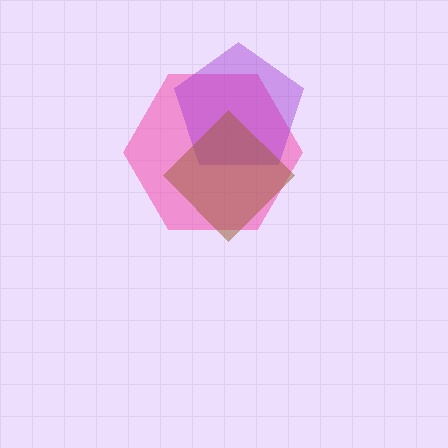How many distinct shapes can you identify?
There are 3 distinct shapes: a pink hexagon, a purple pentagon, a brown diamond.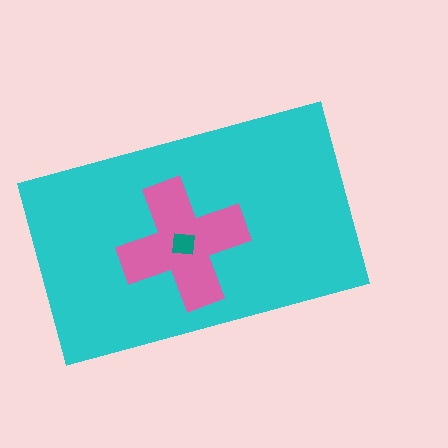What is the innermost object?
The teal square.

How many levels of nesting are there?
3.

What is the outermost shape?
The cyan rectangle.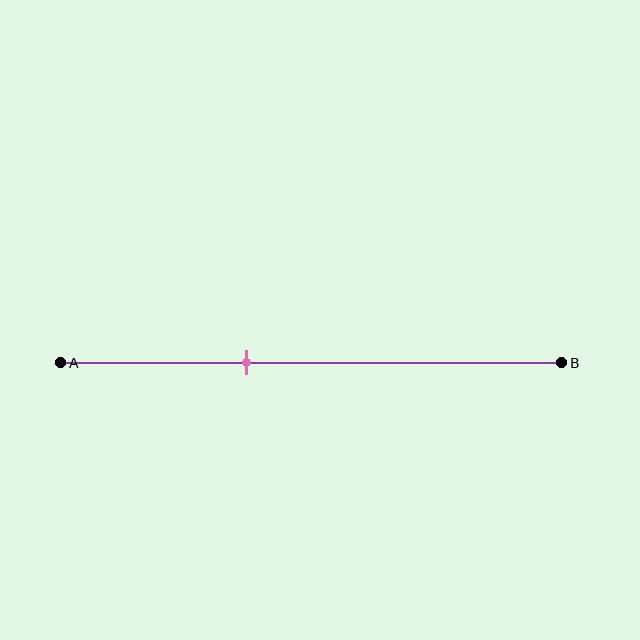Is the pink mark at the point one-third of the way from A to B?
No, the mark is at about 35% from A, not at the 33% one-third point.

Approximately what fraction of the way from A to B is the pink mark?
The pink mark is approximately 35% of the way from A to B.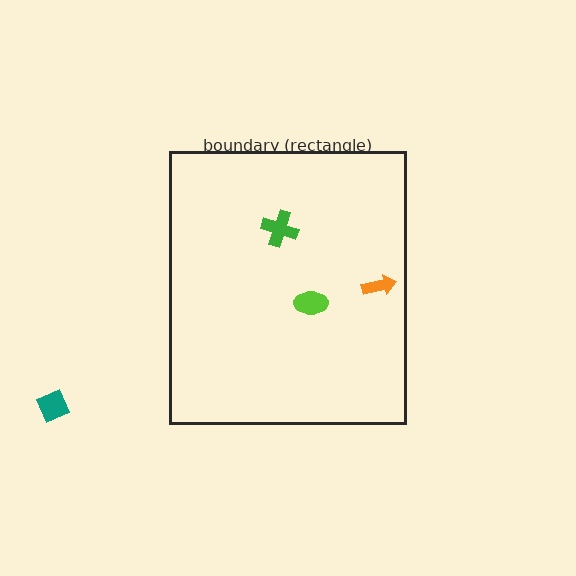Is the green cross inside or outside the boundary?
Inside.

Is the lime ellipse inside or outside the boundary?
Inside.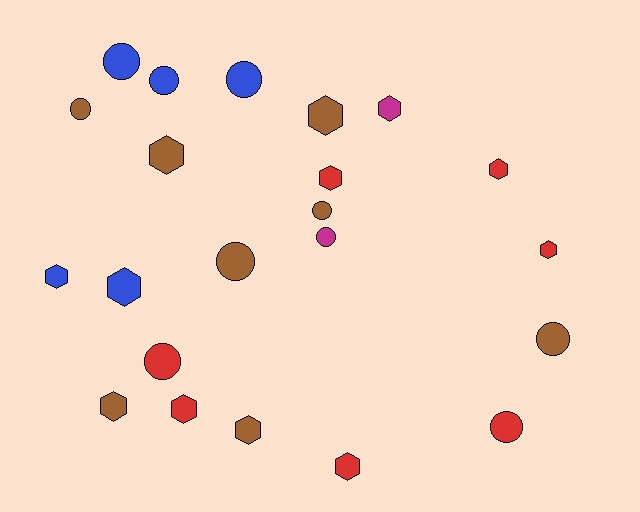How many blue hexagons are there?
There are 2 blue hexagons.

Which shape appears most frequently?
Hexagon, with 12 objects.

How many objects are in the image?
There are 22 objects.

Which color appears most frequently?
Brown, with 8 objects.